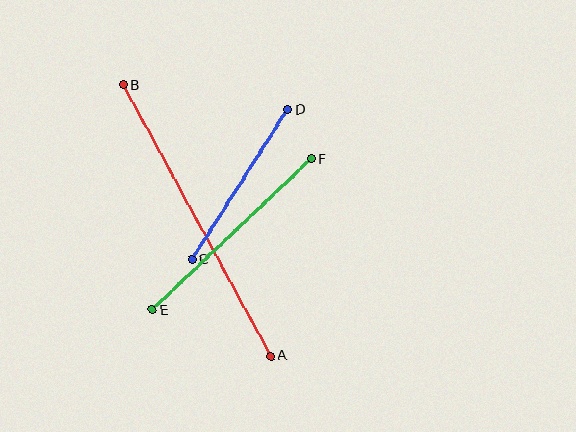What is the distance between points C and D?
The distance is approximately 178 pixels.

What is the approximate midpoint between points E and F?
The midpoint is at approximately (232, 234) pixels.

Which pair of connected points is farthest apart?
Points A and B are farthest apart.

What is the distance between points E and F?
The distance is approximately 219 pixels.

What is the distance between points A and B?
The distance is approximately 309 pixels.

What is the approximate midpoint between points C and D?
The midpoint is at approximately (240, 184) pixels.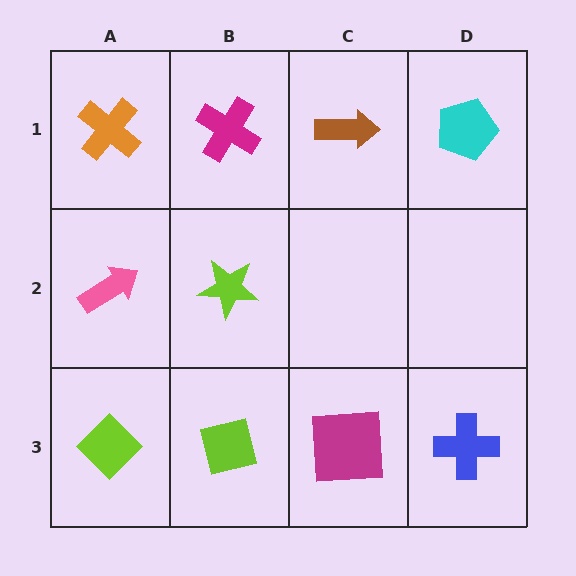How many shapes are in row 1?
4 shapes.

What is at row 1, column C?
A brown arrow.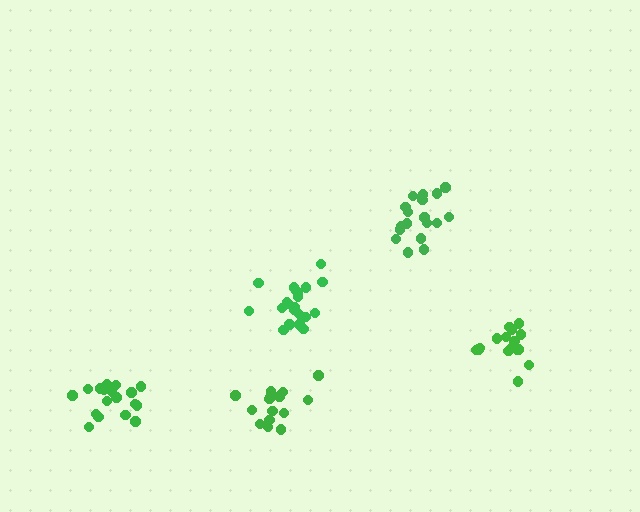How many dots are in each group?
Group 1: 18 dots, Group 2: 21 dots, Group 3: 18 dots, Group 4: 15 dots, Group 5: 16 dots (88 total).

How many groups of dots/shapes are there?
There are 5 groups.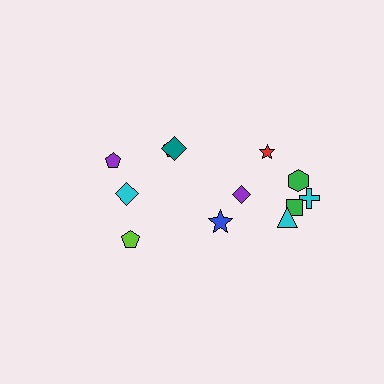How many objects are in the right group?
There are 7 objects.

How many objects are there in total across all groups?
There are 12 objects.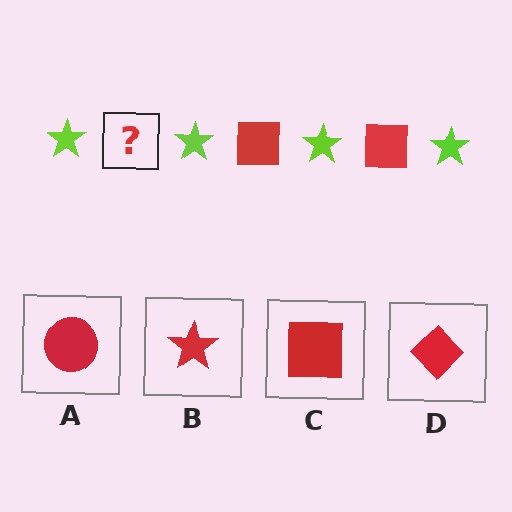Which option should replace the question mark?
Option C.